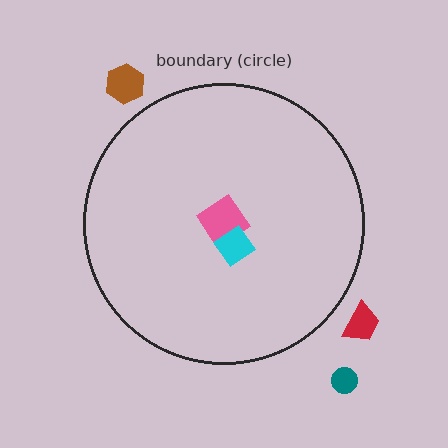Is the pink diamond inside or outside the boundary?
Inside.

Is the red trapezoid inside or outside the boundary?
Outside.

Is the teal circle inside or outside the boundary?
Outside.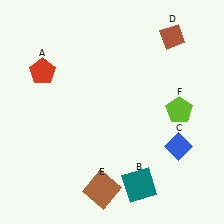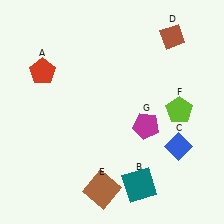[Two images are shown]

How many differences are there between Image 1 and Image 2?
There is 1 difference between the two images.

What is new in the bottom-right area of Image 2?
A magenta pentagon (G) was added in the bottom-right area of Image 2.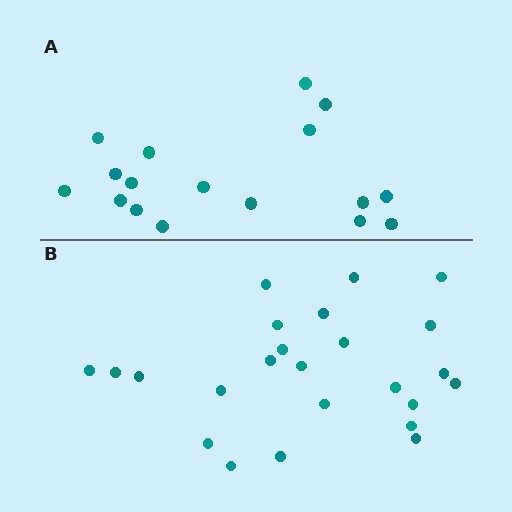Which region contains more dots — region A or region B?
Region B (the bottom region) has more dots.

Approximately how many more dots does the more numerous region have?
Region B has roughly 8 or so more dots than region A.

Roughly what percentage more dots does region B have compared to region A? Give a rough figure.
About 40% more.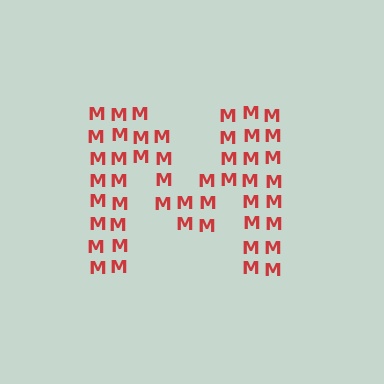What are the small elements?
The small elements are letter M's.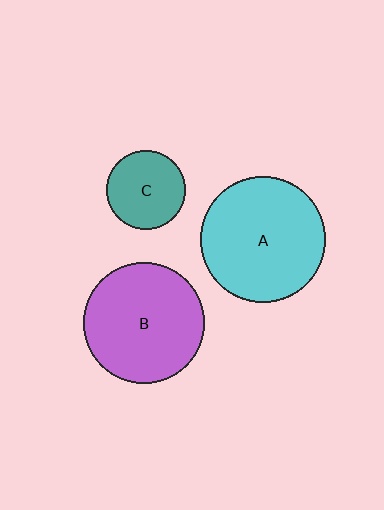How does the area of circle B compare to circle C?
Approximately 2.4 times.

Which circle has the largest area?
Circle A (cyan).